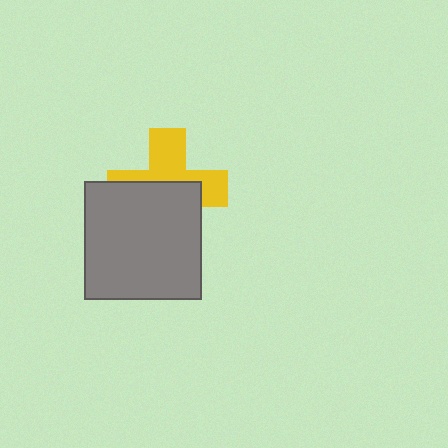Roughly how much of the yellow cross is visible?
About half of it is visible (roughly 48%).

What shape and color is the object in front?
The object in front is a gray square.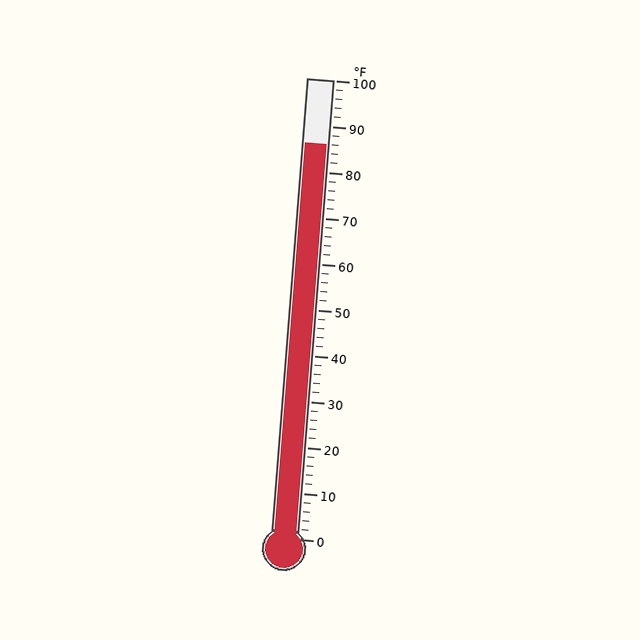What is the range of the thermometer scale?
The thermometer scale ranges from 0°F to 100°F.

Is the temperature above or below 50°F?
The temperature is above 50°F.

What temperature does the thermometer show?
The thermometer shows approximately 86°F.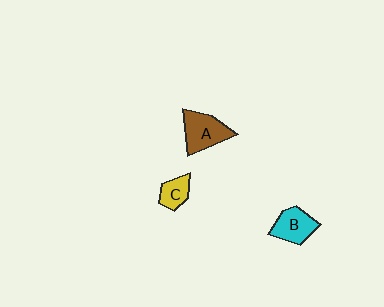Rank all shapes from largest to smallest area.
From largest to smallest: A (brown), B (cyan), C (yellow).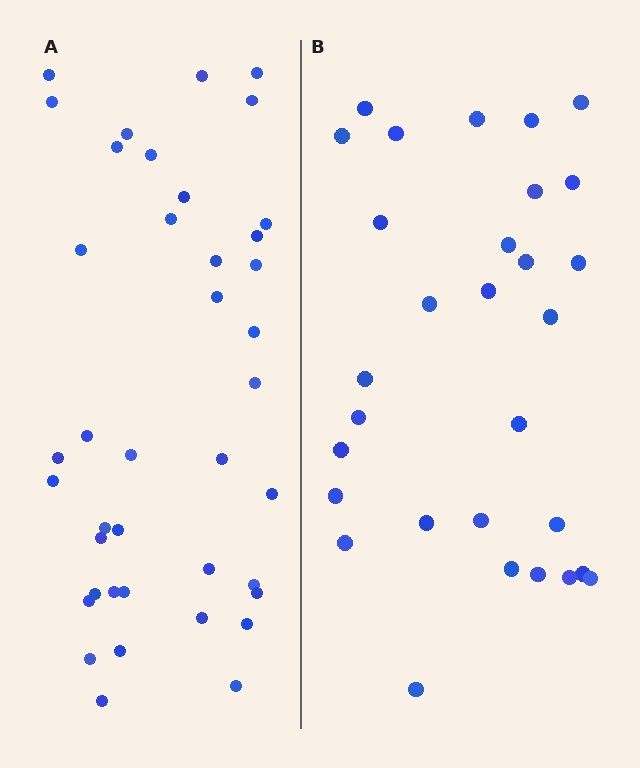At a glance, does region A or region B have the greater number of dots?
Region A (the left region) has more dots.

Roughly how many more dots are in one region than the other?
Region A has roughly 10 or so more dots than region B.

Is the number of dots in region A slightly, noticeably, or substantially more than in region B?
Region A has noticeably more, but not dramatically so. The ratio is roughly 1.3 to 1.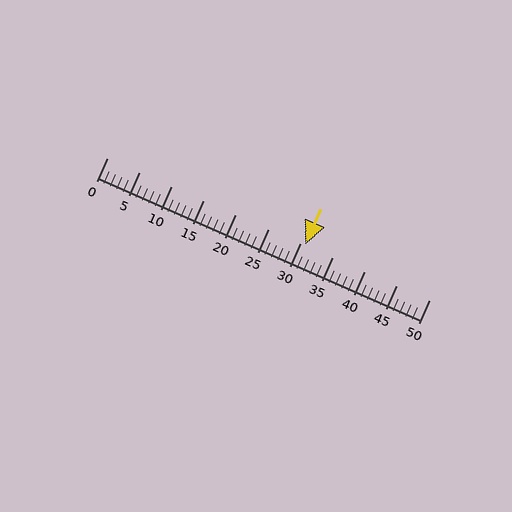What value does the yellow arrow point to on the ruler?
The yellow arrow points to approximately 31.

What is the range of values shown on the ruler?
The ruler shows values from 0 to 50.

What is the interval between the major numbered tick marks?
The major tick marks are spaced 5 units apart.